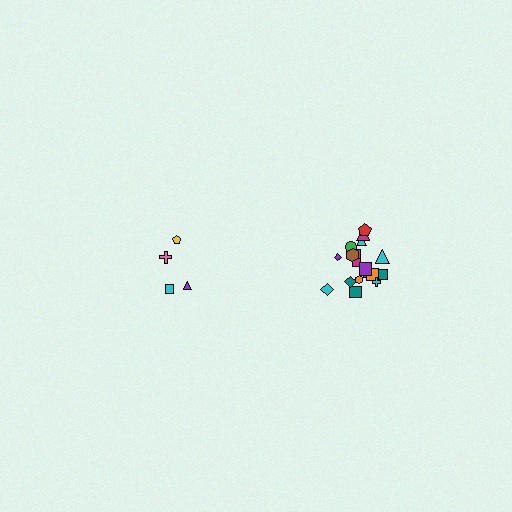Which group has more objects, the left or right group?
The right group.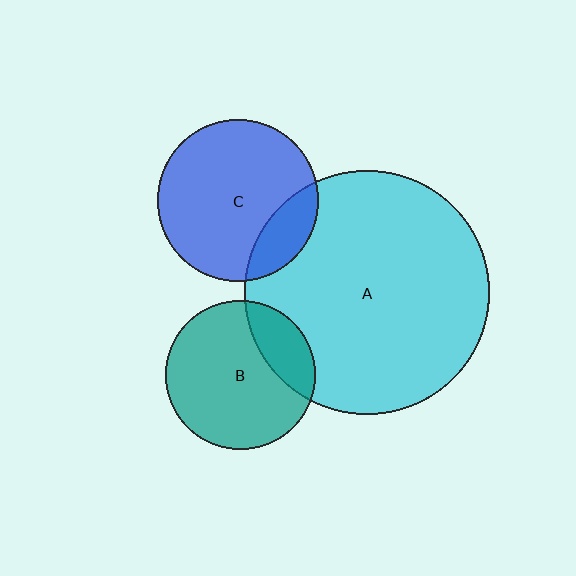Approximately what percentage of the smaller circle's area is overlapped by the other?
Approximately 20%.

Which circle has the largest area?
Circle A (cyan).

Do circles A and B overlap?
Yes.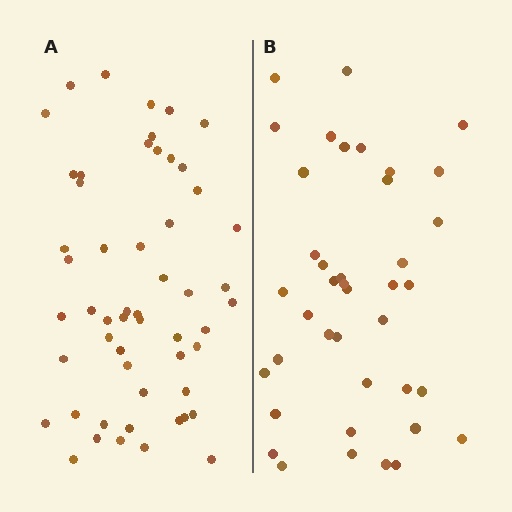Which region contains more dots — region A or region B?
Region A (the left region) has more dots.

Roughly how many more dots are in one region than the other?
Region A has approximately 15 more dots than region B.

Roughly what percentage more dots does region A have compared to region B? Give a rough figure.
About 35% more.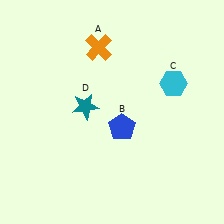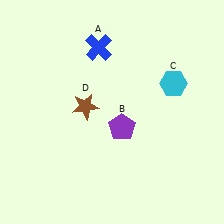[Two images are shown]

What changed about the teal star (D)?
In Image 1, D is teal. In Image 2, it changed to brown.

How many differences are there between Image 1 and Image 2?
There are 3 differences between the two images.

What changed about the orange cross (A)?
In Image 1, A is orange. In Image 2, it changed to blue.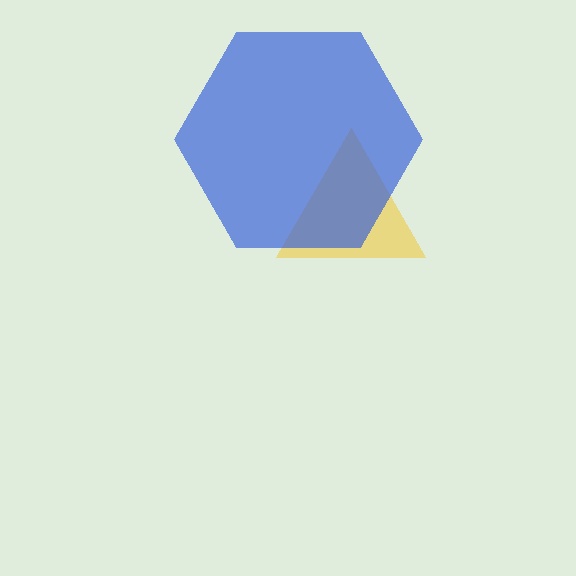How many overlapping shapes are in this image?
There are 2 overlapping shapes in the image.